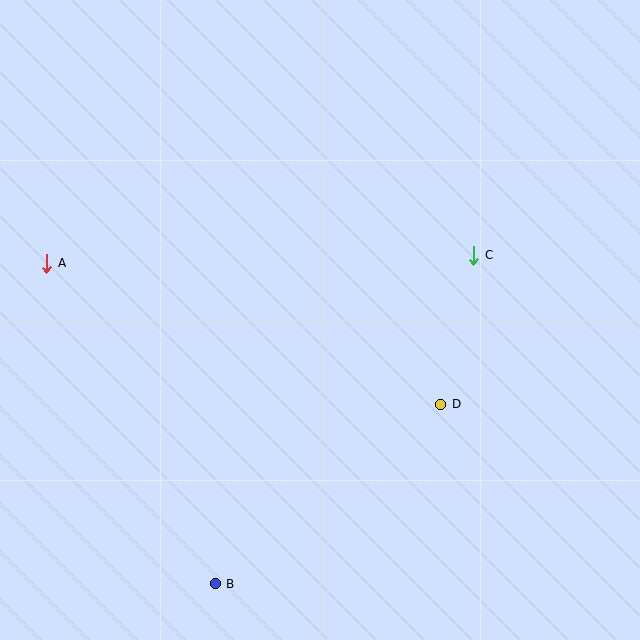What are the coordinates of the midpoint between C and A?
The midpoint between C and A is at (260, 259).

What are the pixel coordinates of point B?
Point B is at (215, 584).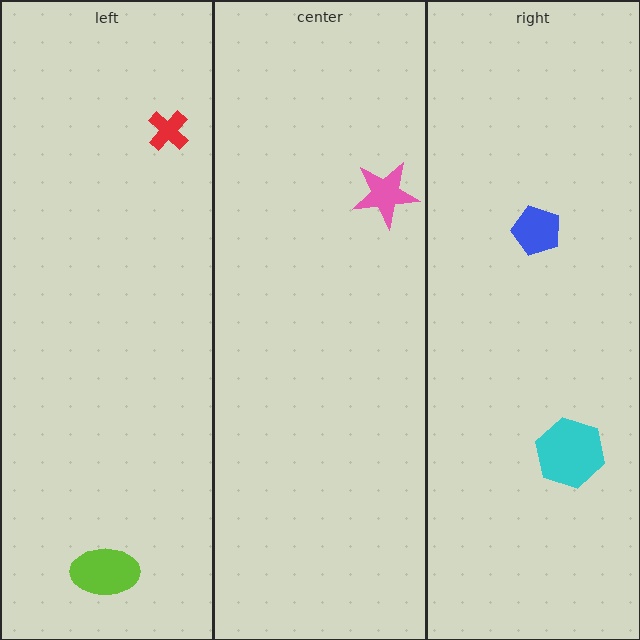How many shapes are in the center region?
1.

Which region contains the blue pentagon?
The right region.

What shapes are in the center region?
The pink star.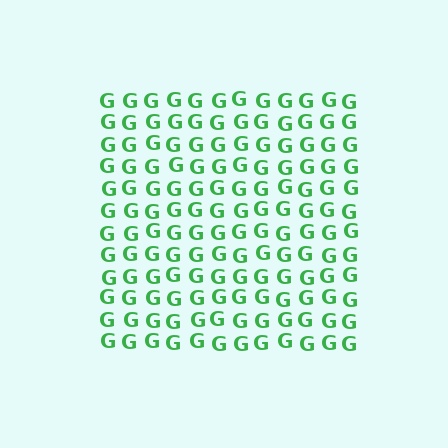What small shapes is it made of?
It is made of small letter G's.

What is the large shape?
The large shape is a square.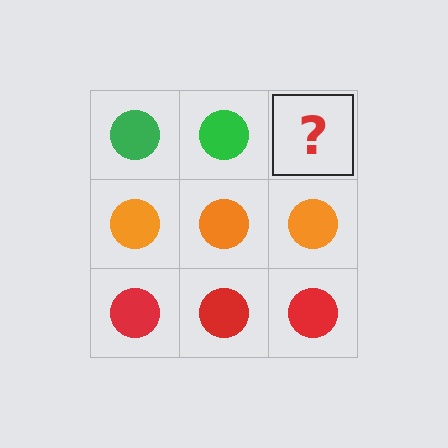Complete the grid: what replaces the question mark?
The question mark should be replaced with a green circle.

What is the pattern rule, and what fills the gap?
The rule is that each row has a consistent color. The gap should be filled with a green circle.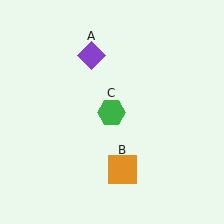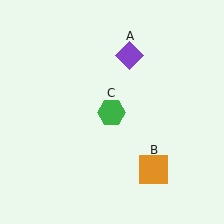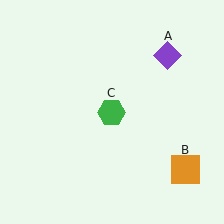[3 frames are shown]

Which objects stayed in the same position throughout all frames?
Green hexagon (object C) remained stationary.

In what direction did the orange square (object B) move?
The orange square (object B) moved right.